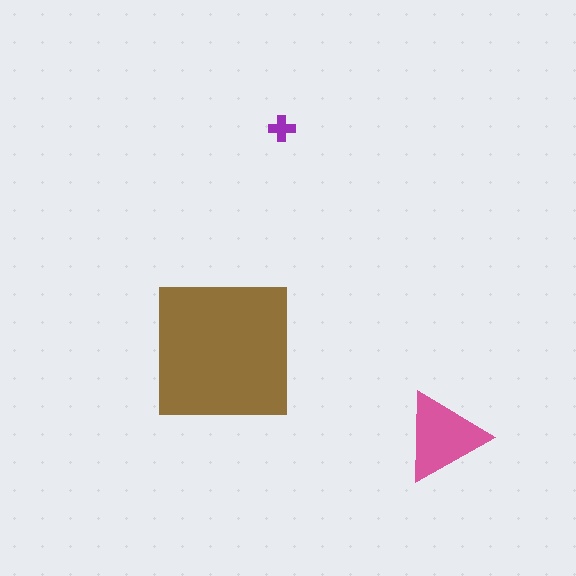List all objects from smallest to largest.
The purple cross, the pink triangle, the brown square.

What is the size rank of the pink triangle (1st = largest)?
2nd.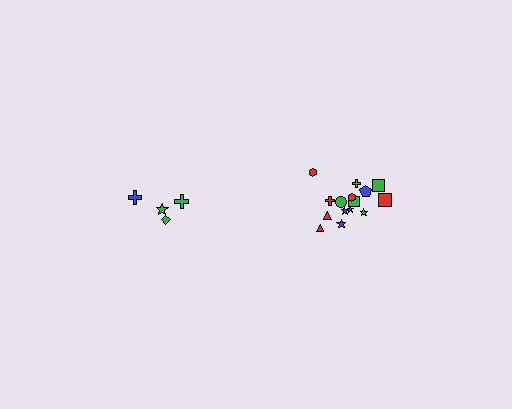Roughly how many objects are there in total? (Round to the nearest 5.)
Roughly 20 objects in total.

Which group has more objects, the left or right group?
The right group.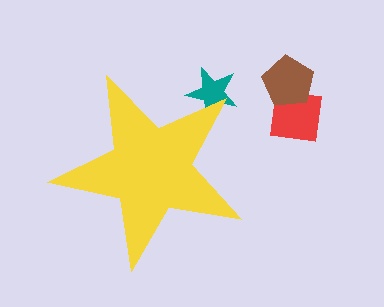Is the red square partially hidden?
No, the red square is fully visible.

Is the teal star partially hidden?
Yes, the teal star is partially hidden behind the yellow star.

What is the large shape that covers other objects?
A yellow star.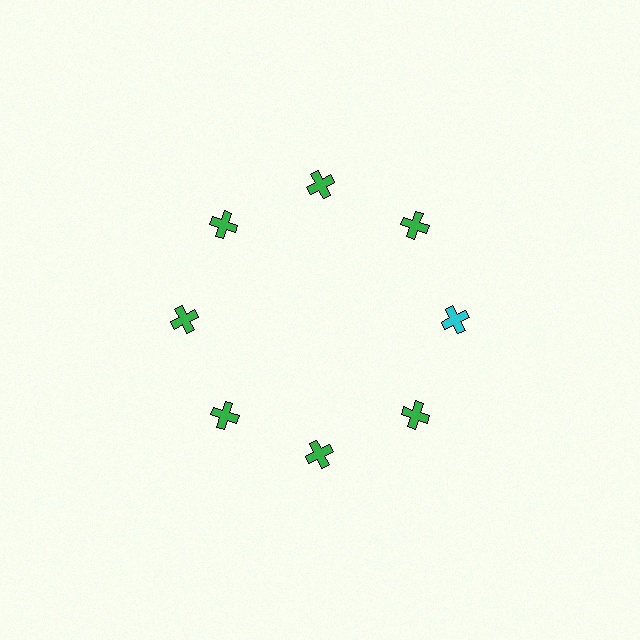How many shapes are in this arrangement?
There are 8 shapes arranged in a ring pattern.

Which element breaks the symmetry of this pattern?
The cyan cross at roughly the 3 o'clock position breaks the symmetry. All other shapes are green crosses.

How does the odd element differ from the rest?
It has a different color: cyan instead of green.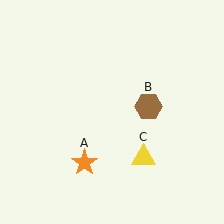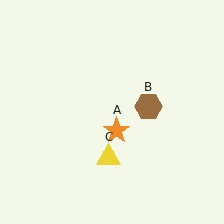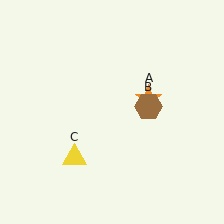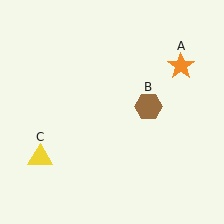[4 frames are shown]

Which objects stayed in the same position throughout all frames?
Brown hexagon (object B) remained stationary.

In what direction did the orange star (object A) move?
The orange star (object A) moved up and to the right.